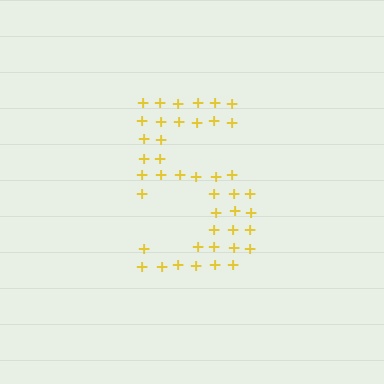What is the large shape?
The large shape is the digit 5.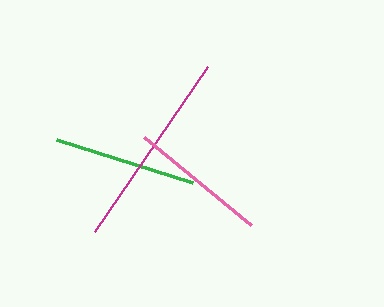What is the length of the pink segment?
The pink segment is approximately 138 pixels long.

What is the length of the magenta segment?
The magenta segment is approximately 200 pixels long.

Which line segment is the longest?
The magenta line is the longest at approximately 200 pixels.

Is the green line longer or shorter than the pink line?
The green line is longer than the pink line.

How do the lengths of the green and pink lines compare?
The green and pink lines are approximately the same length.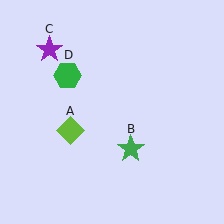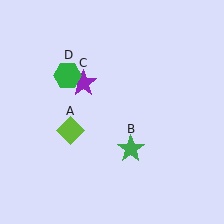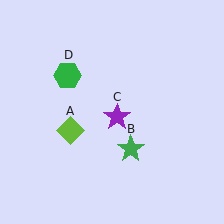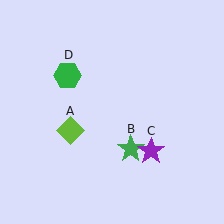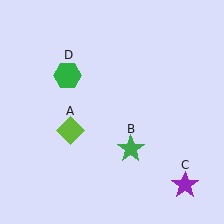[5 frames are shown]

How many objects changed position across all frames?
1 object changed position: purple star (object C).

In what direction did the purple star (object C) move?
The purple star (object C) moved down and to the right.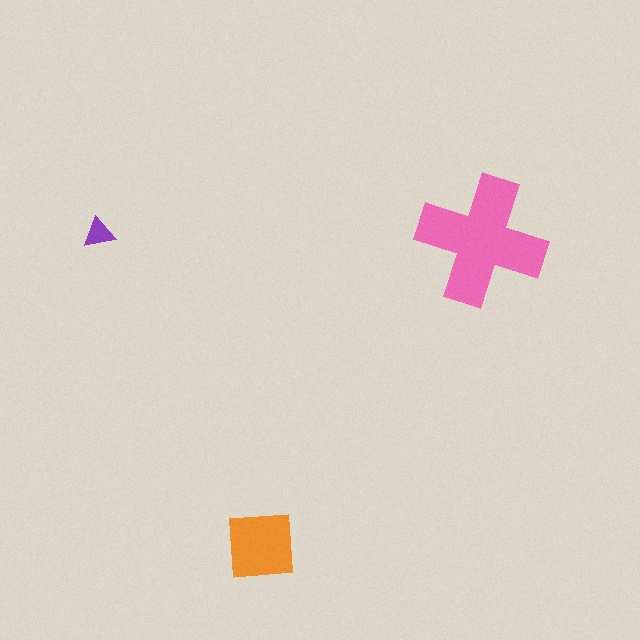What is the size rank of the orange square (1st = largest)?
2nd.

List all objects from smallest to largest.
The purple triangle, the orange square, the pink cross.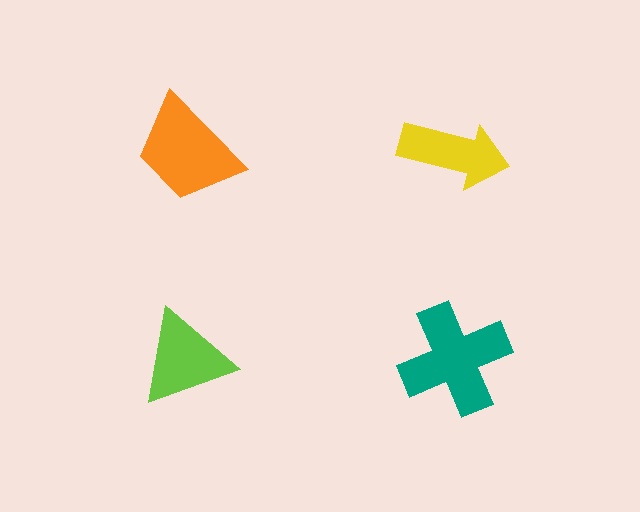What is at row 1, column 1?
An orange trapezoid.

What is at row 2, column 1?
A lime triangle.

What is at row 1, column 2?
A yellow arrow.